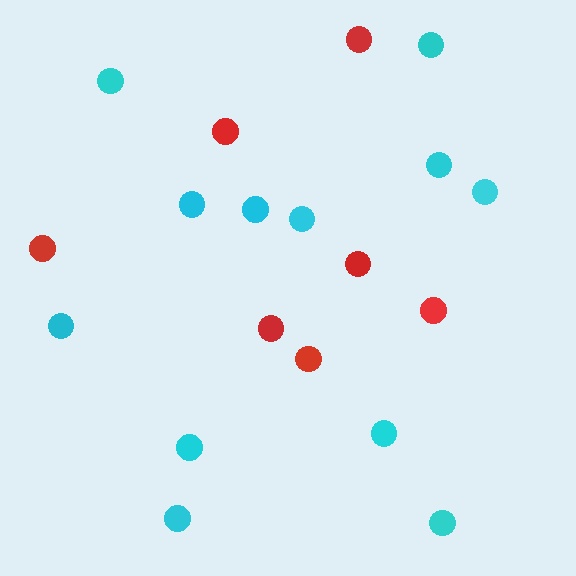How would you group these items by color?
There are 2 groups: one group of cyan circles (12) and one group of red circles (7).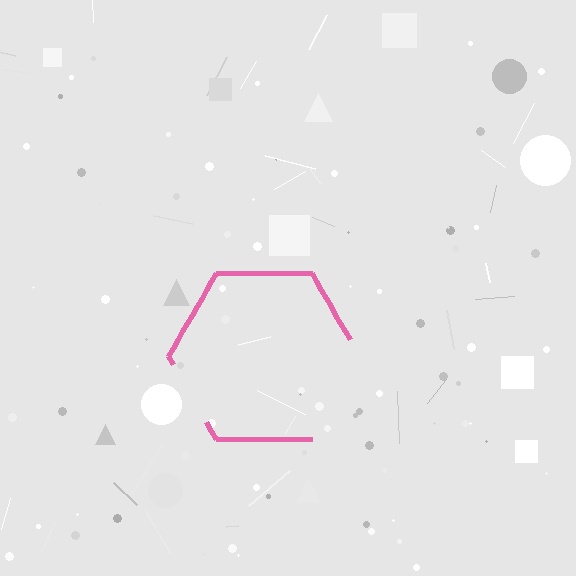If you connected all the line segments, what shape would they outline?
They would outline a hexagon.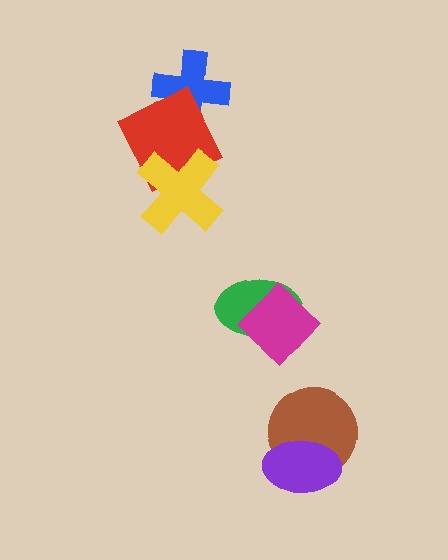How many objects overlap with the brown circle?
1 object overlaps with the brown circle.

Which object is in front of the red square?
The yellow cross is in front of the red square.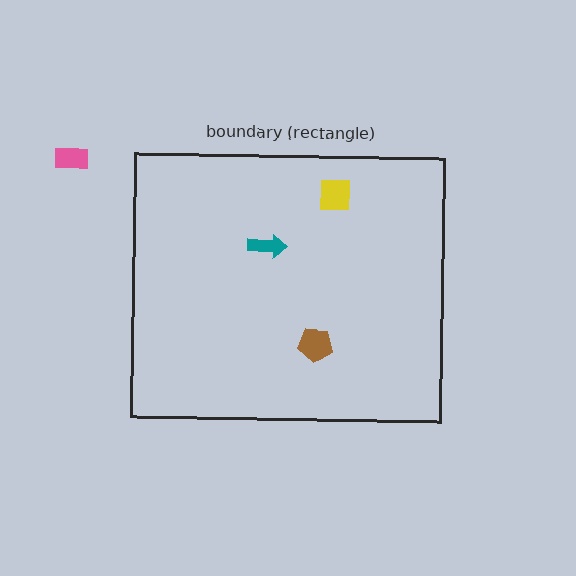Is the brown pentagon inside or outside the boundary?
Inside.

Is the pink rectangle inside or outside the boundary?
Outside.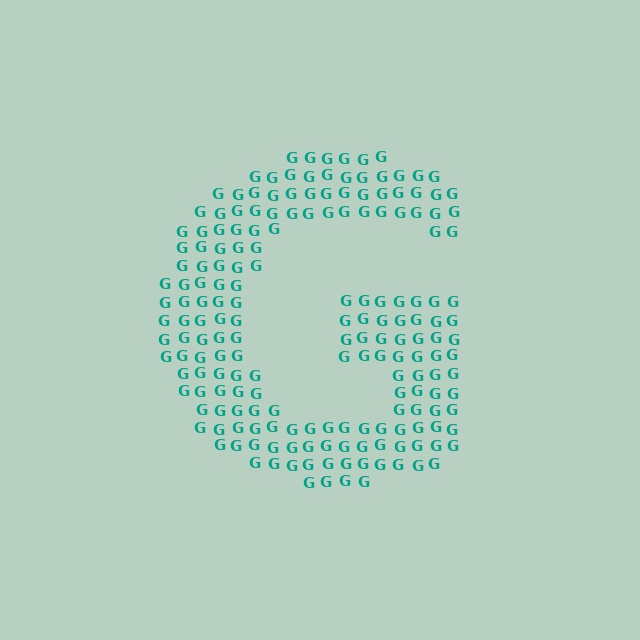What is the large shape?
The large shape is the letter G.